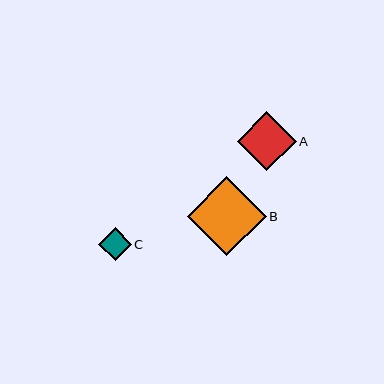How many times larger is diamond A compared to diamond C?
Diamond A is approximately 1.8 times the size of diamond C.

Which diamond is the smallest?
Diamond C is the smallest with a size of approximately 33 pixels.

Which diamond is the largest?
Diamond B is the largest with a size of approximately 79 pixels.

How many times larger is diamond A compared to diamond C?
Diamond A is approximately 1.8 times the size of diamond C.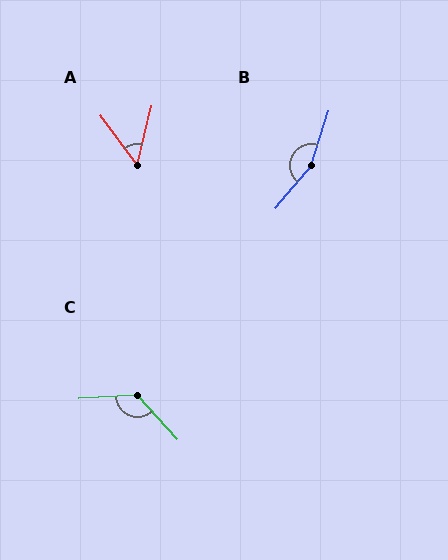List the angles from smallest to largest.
A (51°), C (129°), B (158°).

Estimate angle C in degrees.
Approximately 129 degrees.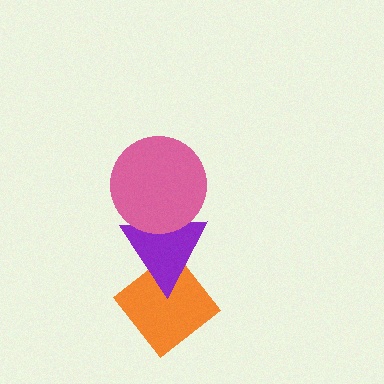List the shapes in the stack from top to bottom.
From top to bottom: the pink circle, the purple triangle, the orange diamond.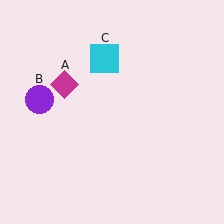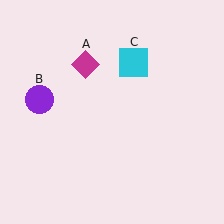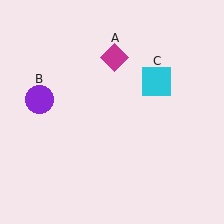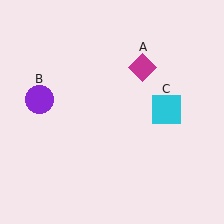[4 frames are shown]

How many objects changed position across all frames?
2 objects changed position: magenta diamond (object A), cyan square (object C).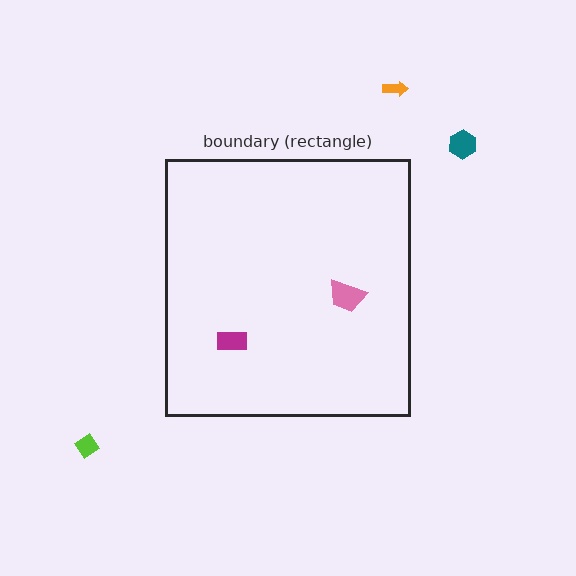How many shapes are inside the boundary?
2 inside, 3 outside.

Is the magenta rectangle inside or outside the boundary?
Inside.